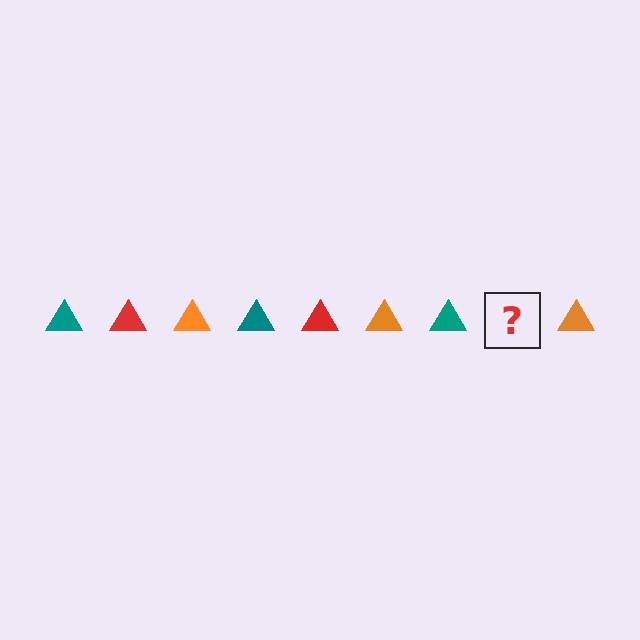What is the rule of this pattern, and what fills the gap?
The rule is that the pattern cycles through teal, red, orange triangles. The gap should be filled with a red triangle.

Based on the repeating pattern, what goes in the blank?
The blank should be a red triangle.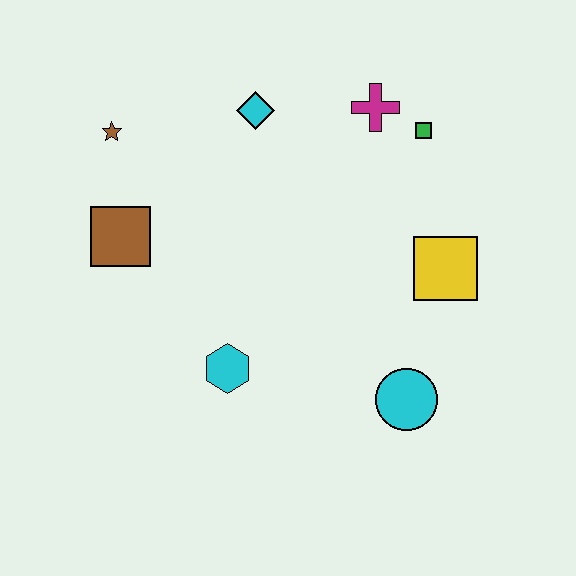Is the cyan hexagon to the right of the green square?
No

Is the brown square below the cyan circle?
No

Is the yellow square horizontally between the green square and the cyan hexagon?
No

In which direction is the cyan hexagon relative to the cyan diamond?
The cyan hexagon is below the cyan diamond.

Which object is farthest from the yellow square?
The brown star is farthest from the yellow square.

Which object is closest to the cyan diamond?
The magenta cross is closest to the cyan diamond.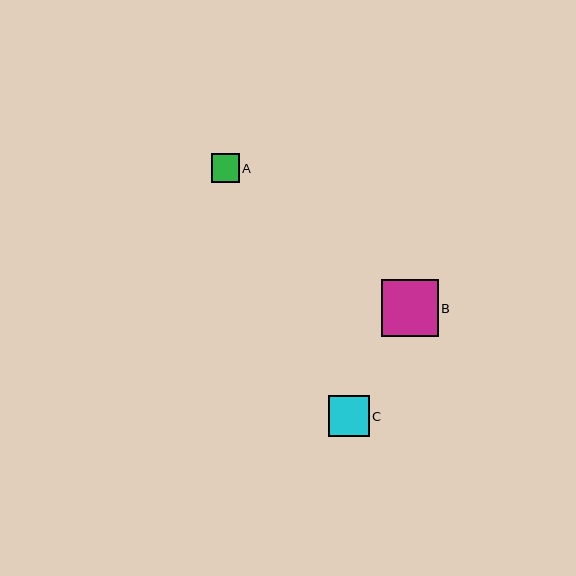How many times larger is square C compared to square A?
Square C is approximately 1.5 times the size of square A.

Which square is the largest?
Square B is the largest with a size of approximately 57 pixels.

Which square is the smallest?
Square A is the smallest with a size of approximately 28 pixels.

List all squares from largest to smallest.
From largest to smallest: B, C, A.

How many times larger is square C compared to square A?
Square C is approximately 1.5 times the size of square A.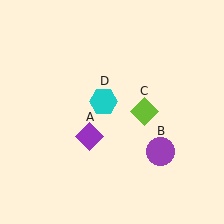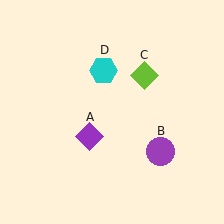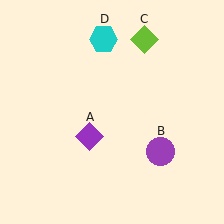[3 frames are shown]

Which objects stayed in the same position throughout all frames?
Purple diamond (object A) and purple circle (object B) remained stationary.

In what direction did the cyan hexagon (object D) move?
The cyan hexagon (object D) moved up.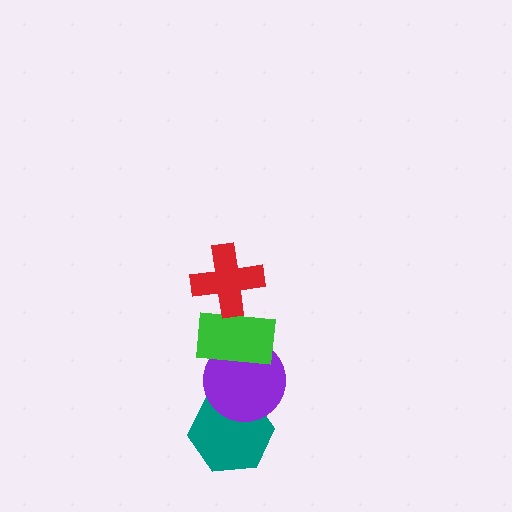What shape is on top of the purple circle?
The green rectangle is on top of the purple circle.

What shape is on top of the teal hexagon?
The purple circle is on top of the teal hexagon.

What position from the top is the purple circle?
The purple circle is 3rd from the top.